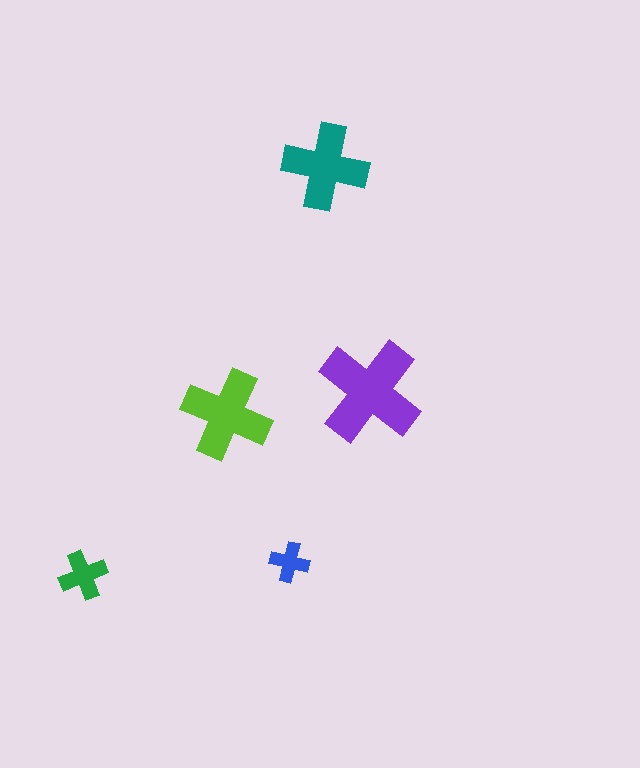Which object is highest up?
The teal cross is topmost.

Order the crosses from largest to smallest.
the purple one, the lime one, the teal one, the green one, the blue one.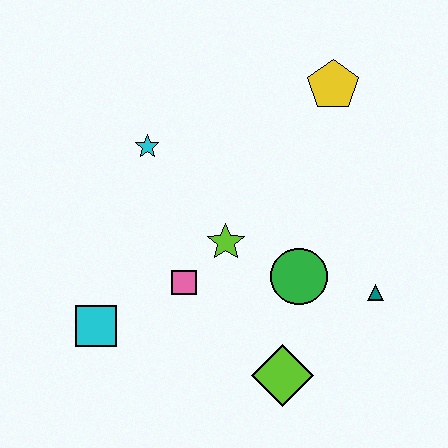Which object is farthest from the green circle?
The cyan square is farthest from the green circle.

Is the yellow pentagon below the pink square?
No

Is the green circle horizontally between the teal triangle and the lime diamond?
Yes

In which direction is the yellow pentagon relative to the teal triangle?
The yellow pentagon is above the teal triangle.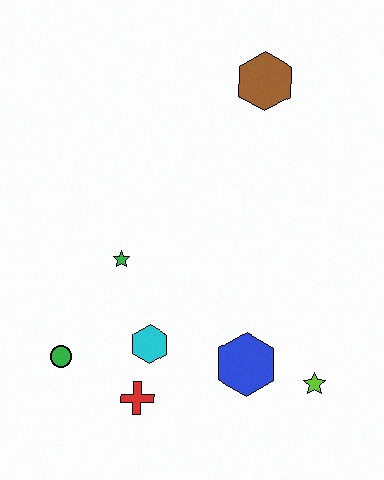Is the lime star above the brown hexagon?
No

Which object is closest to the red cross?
The cyan hexagon is closest to the red cross.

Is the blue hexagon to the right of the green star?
Yes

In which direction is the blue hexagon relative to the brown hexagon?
The blue hexagon is below the brown hexagon.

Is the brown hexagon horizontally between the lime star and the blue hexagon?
Yes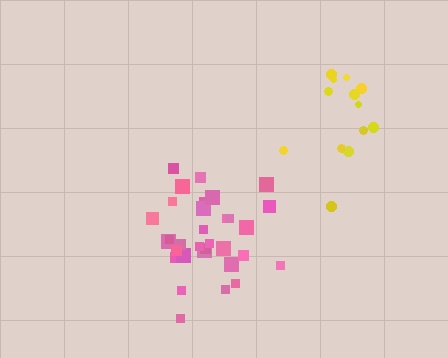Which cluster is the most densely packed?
Pink.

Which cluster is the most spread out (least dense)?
Yellow.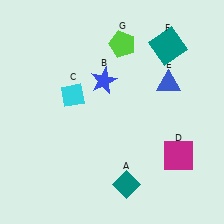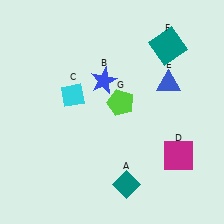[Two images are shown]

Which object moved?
The lime pentagon (G) moved down.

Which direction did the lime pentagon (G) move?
The lime pentagon (G) moved down.